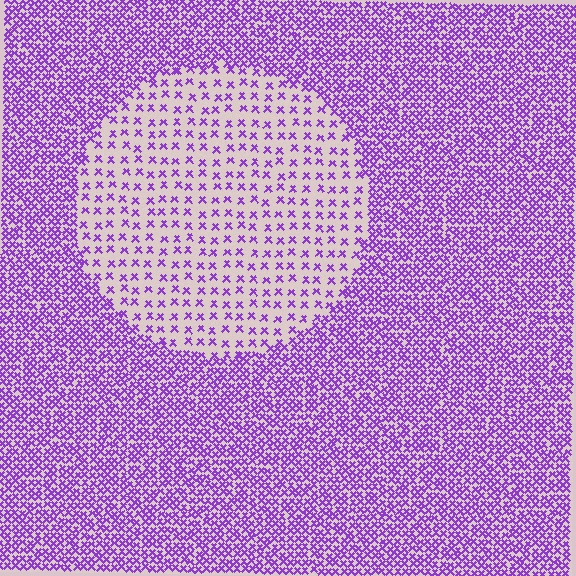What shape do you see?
I see a circle.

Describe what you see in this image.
The image contains small purple elements arranged at two different densities. A circle-shaped region is visible where the elements are less densely packed than the surrounding area.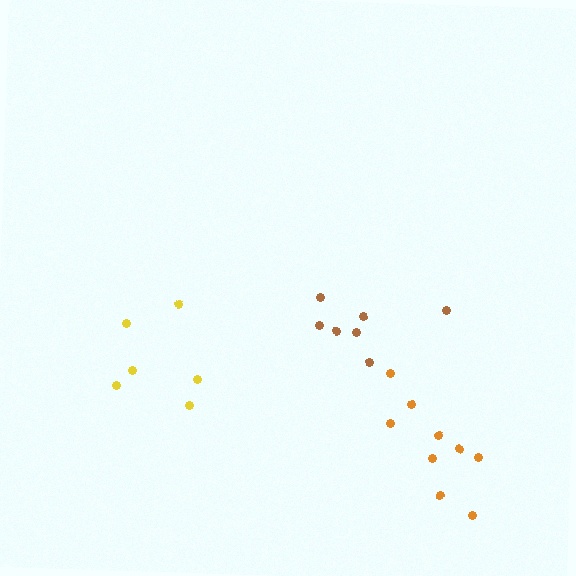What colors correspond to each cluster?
The clusters are colored: brown, yellow, orange.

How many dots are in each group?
Group 1: 7 dots, Group 2: 6 dots, Group 3: 9 dots (22 total).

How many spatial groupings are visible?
There are 3 spatial groupings.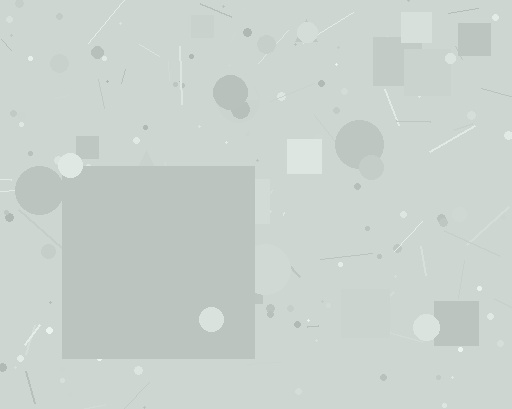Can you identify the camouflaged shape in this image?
The camouflaged shape is a square.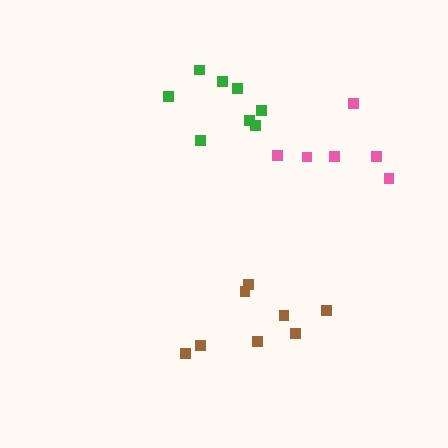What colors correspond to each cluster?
The clusters are colored: brown, green, pink.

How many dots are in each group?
Group 1: 8 dots, Group 2: 8 dots, Group 3: 6 dots (22 total).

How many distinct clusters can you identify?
There are 3 distinct clusters.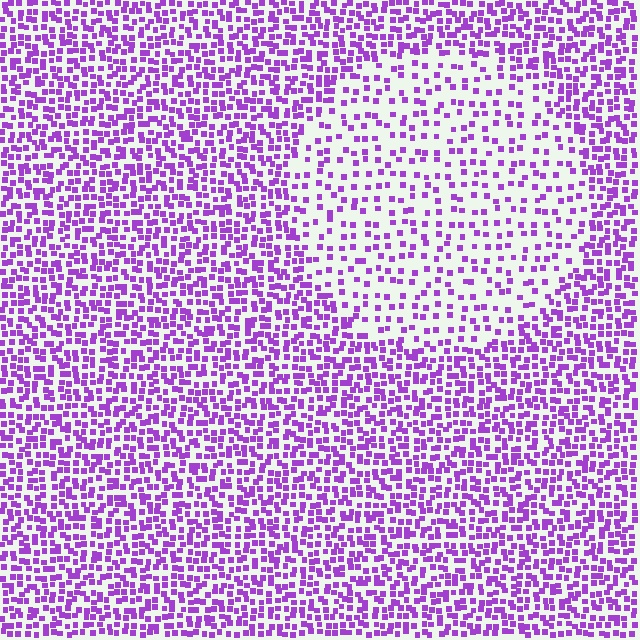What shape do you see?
I see a circle.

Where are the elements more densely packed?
The elements are more densely packed outside the circle boundary.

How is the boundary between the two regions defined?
The boundary is defined by a change in element density (approximately 2.2x ratio). All elements are the same color, size, and shape.